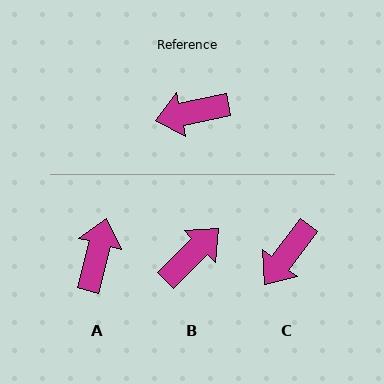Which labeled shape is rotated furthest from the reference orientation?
B, about 147 degrees away.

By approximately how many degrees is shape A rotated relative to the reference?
Approximately 116 degrees clockwise.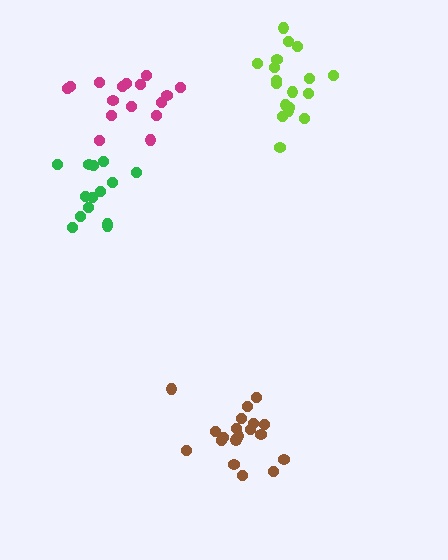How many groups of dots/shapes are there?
There are 4 groups.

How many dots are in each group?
Group 1: 19 dots, Group 2: 18 dots, Group 3: 14 dots, Group 4: 16 dots (67 total).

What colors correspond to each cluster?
The clusters are colored: brown, lime, green, magenta.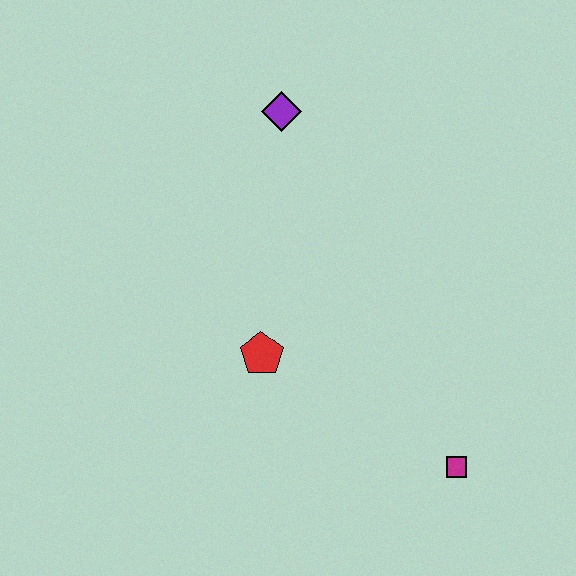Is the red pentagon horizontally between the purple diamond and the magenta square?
No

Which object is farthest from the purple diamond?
The magenta square is farthest from the purple diamond.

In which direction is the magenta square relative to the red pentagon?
The magenta square is to the right of the red pentagon.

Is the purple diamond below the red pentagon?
No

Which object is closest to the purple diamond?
The red pentagon is closest to the purple diamond.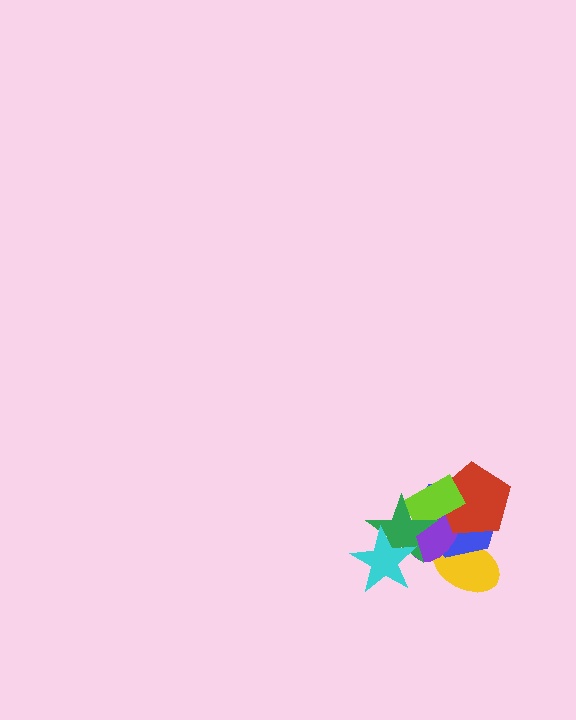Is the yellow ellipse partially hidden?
Yes, it is partially covered by another shape.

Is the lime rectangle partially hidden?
Yes, it is partially covered by another shape.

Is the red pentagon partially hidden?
Yes, it is partially covered by another shape.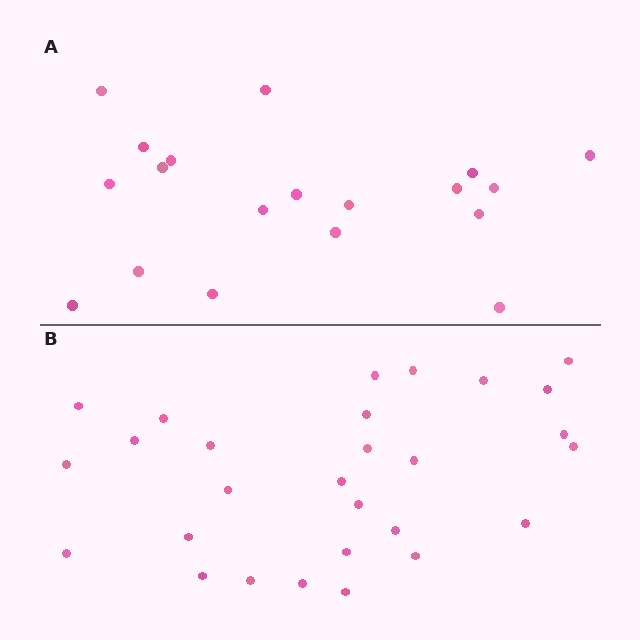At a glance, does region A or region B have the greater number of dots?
Region B (the bottom region) has more dots.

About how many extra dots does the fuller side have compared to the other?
Region B has roughly 8 or so more dots than region A.